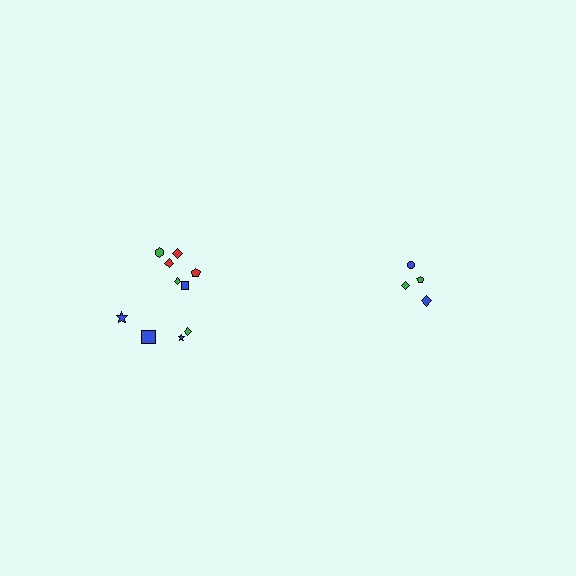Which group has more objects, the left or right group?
The left group.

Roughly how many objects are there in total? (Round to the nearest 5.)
Roughly 15 objects in total.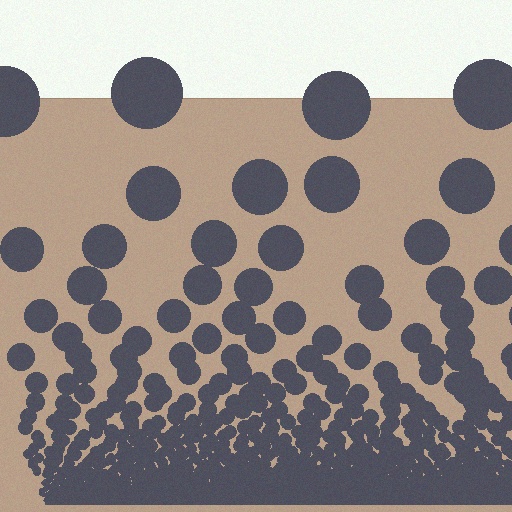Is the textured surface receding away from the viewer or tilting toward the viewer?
The surface appears to tilt toward the viewer. Texture elements get larger and sparser toward the top.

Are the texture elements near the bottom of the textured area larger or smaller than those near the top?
Smaller. The gradient is inverted — elements near the bottom are smaller and denser.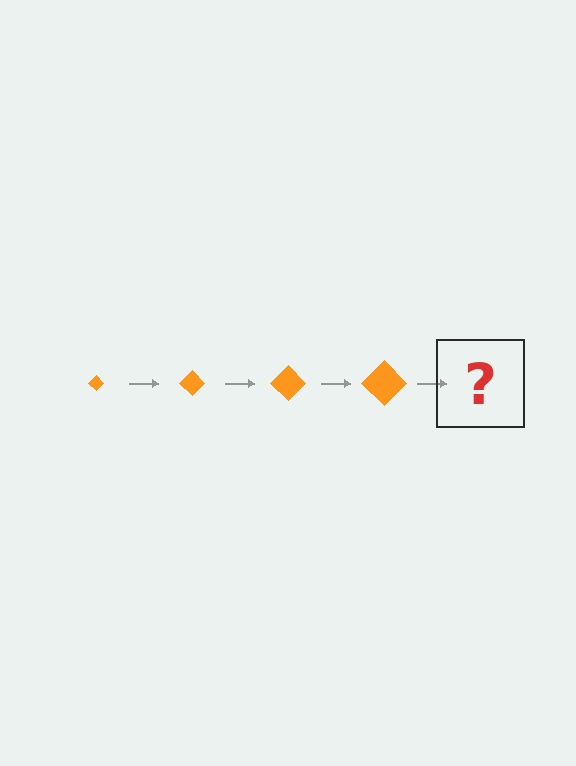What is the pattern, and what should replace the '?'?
The pattern is that the diamond gets progressively larger each step. The '?' should be an orange diamond, larger than the previous one.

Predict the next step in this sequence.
The next step is an orange diamond, larger than the previous one.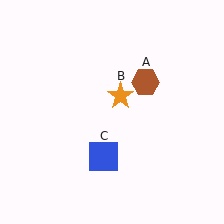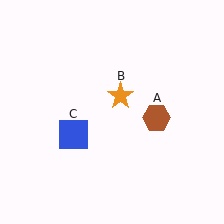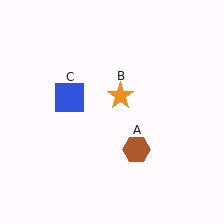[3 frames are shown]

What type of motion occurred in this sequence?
The brown hexagon (object A), blue square (object C) rotated clockwise around the center of the scene.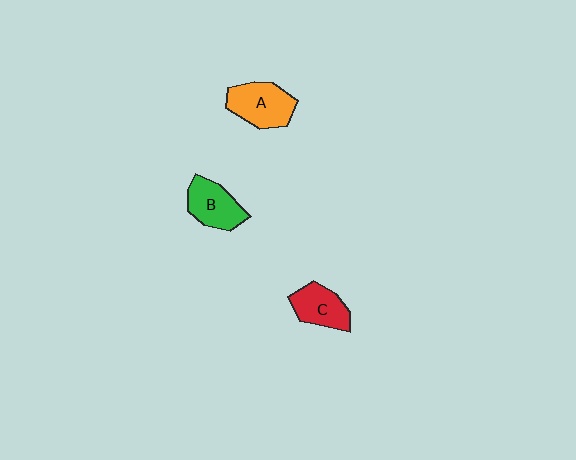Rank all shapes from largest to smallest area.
From largest to smallest: A (orange), B (green), C (red).